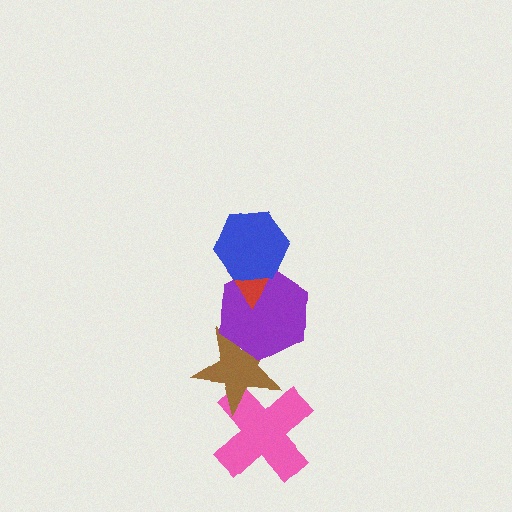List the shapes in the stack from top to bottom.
From top to bottom: the blue hexagon, the red triangle, the purple hexagon, the brown star, the pink cross.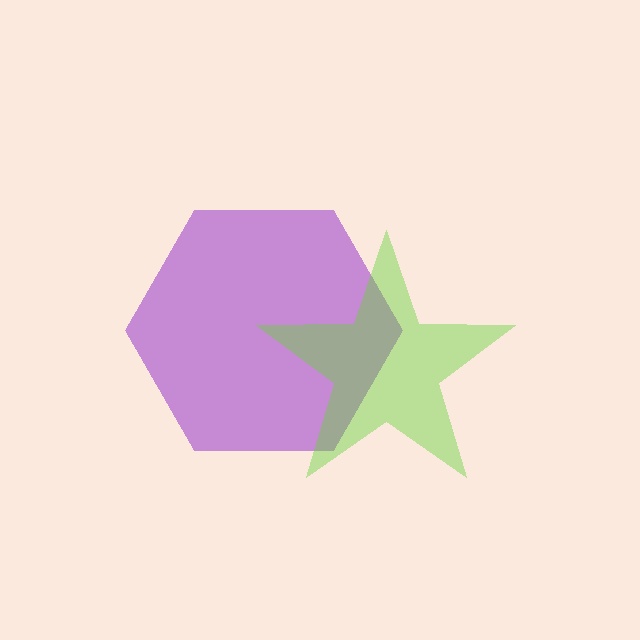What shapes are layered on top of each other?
The layered shapes are: a purple hexagon, a lime star.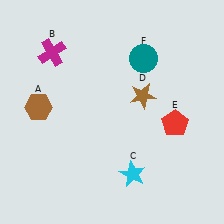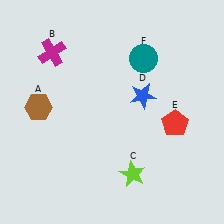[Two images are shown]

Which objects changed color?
C changed from cyan to lime. D changed from brown to blue.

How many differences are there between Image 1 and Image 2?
There are 2 differences between the two images.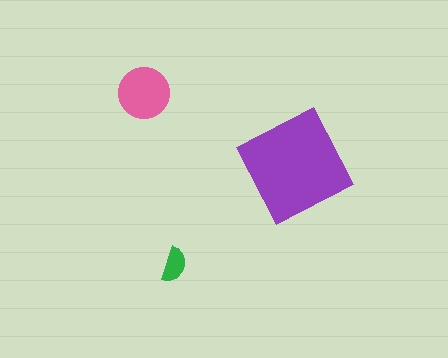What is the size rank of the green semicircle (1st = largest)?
3rd.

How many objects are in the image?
There are 3 objects in the image.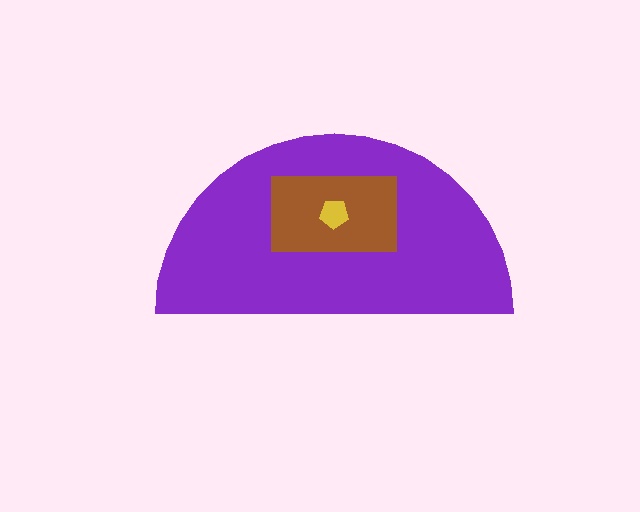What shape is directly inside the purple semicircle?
The brown rectangle.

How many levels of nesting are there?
3.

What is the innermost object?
The yellow pentagon.